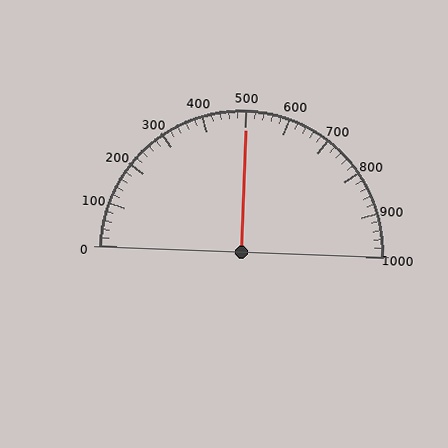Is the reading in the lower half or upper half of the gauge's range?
The reading is in the upper half of the range (0 to 1000).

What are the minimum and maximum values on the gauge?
The gauge ranges from 0 to 1000.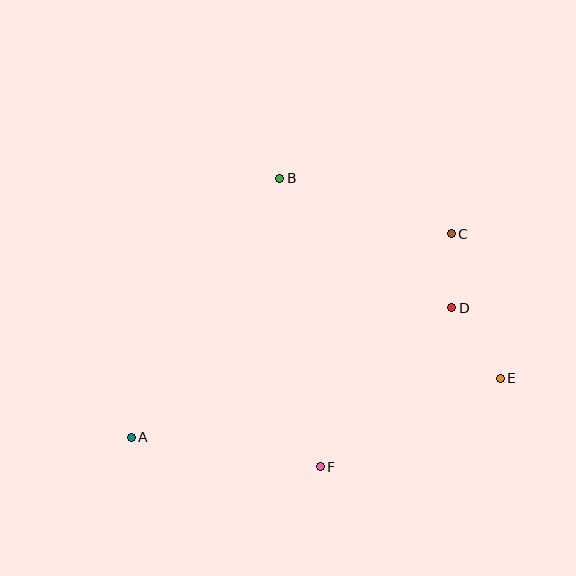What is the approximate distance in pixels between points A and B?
The distance between A and B is approximately 298 pixels.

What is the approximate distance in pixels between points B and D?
The distance between B and D is approximately 215 pixels.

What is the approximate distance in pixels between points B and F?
The distance between B and F is approximately 291 pixels.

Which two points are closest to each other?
Points C and D are closest to each other.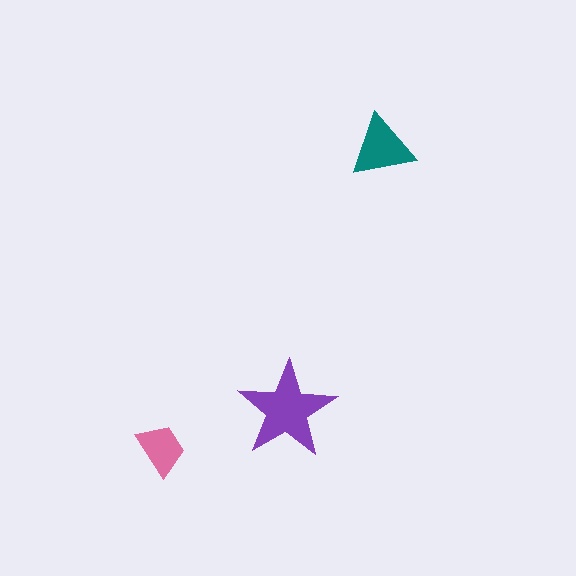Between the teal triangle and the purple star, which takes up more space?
The purple star.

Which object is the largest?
The purple star.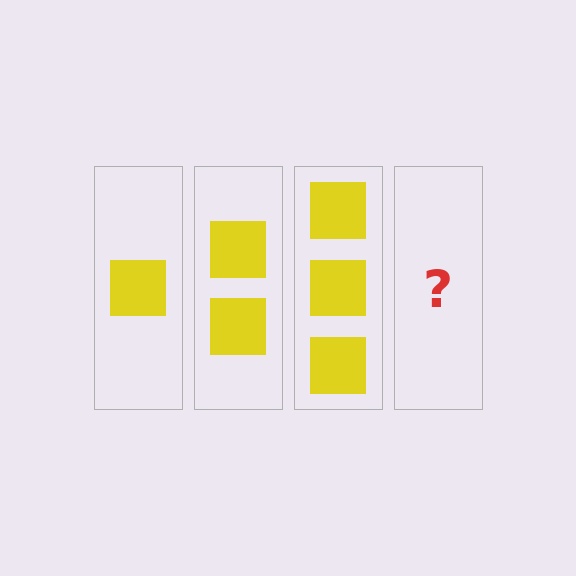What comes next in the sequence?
The next element should be 4 squares.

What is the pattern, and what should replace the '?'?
The pattern is that each step adds one more square. The '?' should be 4 squares.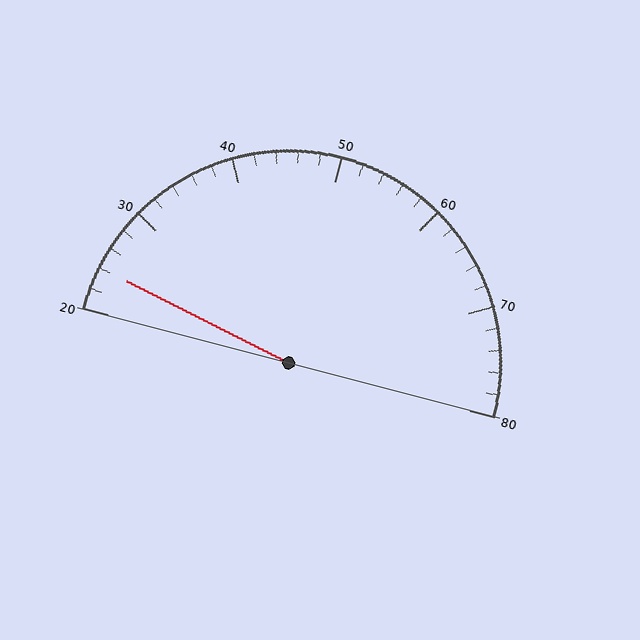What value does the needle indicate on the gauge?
The needle indicates approximately 24.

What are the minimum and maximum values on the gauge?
The gauge ranges from 20 to 80.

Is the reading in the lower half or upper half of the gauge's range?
The reading is in the lower half of the range (20 to 80).